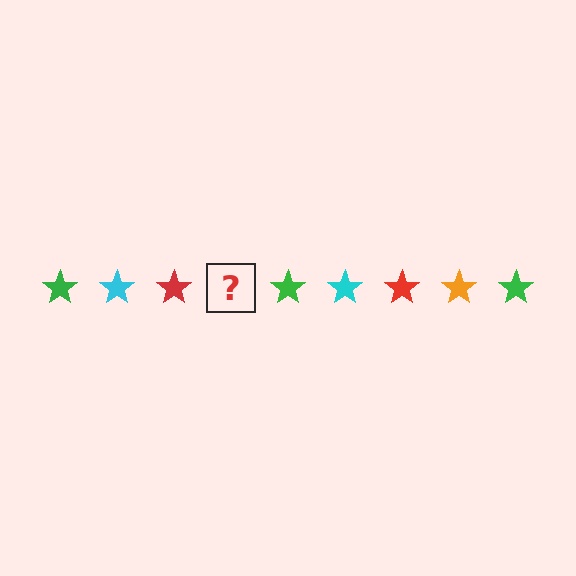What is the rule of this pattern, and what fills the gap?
The rule is that the pattern cycles through green, cyan, red, orange stars. The gap should be filled with an orange star.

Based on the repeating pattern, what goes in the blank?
The blank should be an orange star.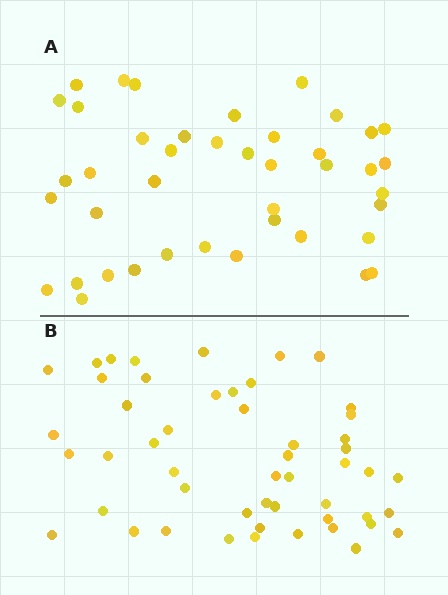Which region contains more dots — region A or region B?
Region B (the bottom region) has more dots.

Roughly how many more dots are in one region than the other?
Region B has roughly 8 or so more dots than region A.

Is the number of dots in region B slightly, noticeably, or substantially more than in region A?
Region B has only slightly more — the two regions are fairly close. The ratio is roughly 1.2 to 1.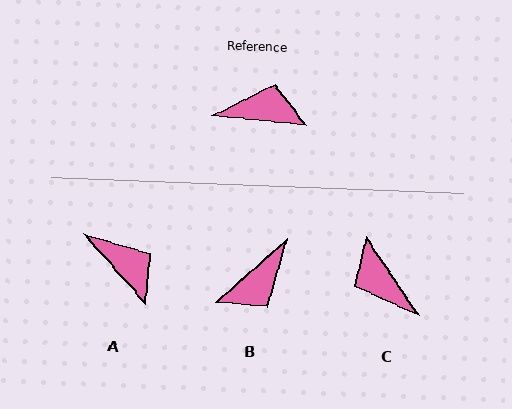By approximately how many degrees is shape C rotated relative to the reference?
Approximately 129 degrees counter-clockwise.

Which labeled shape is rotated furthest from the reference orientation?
B, about 132 degrees away.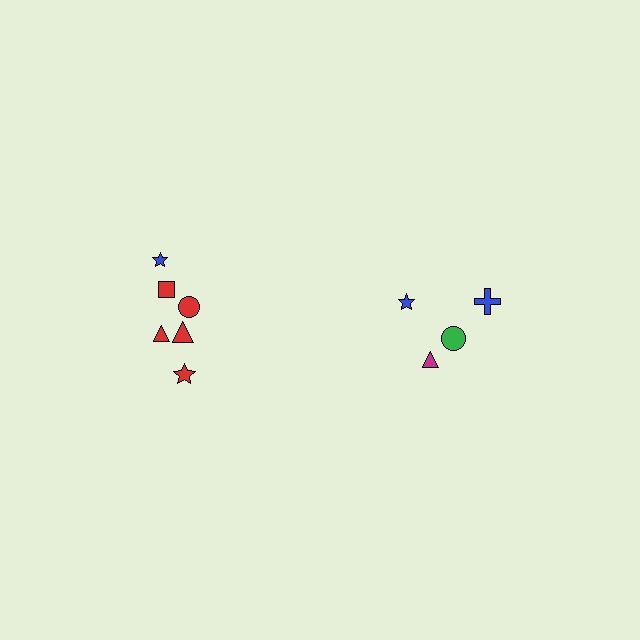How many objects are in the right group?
There are 4 objects.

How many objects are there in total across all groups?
There are 10 objects.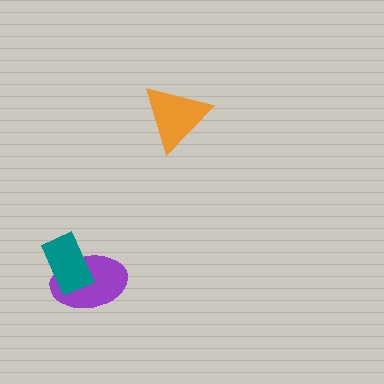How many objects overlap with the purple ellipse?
1 object overlaps with the purple ellipse.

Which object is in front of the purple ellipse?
The teal rectangle is in front of the purple ellipse.